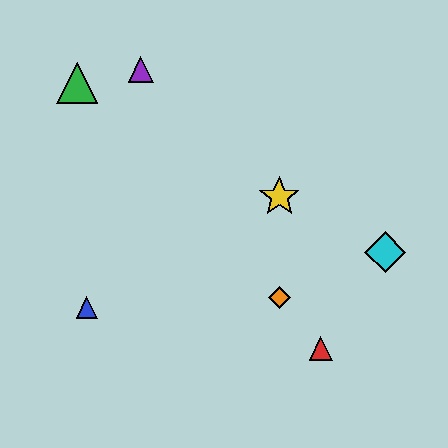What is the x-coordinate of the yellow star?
The yellow star is at x≈279.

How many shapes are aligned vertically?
2 shapes (the yellow star, the orange diamond) are aligned vertically.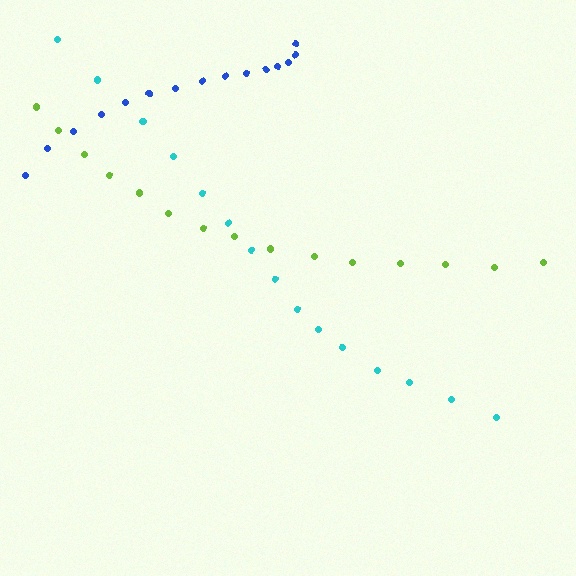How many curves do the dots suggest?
There are 3 distinct paths.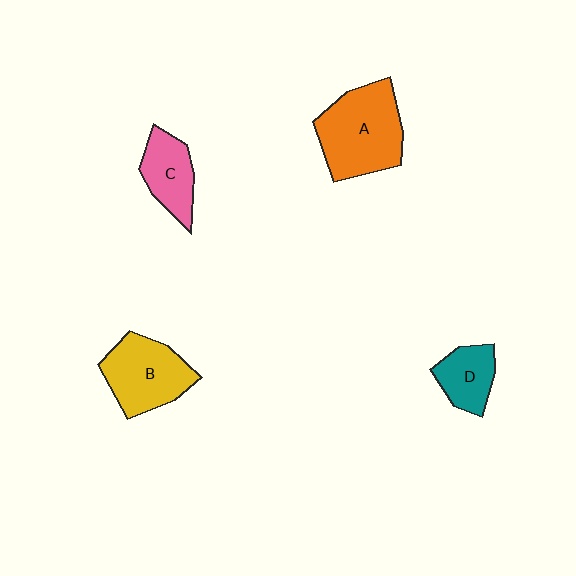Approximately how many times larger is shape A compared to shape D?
Approximately 2.1 times.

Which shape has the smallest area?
Shape D (teal).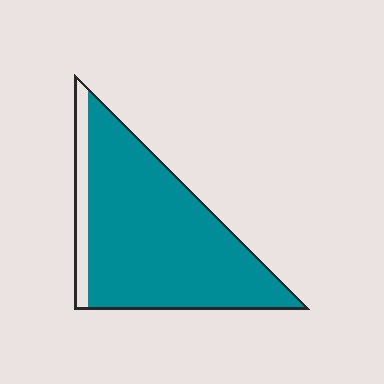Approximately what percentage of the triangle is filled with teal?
Approximately 90%.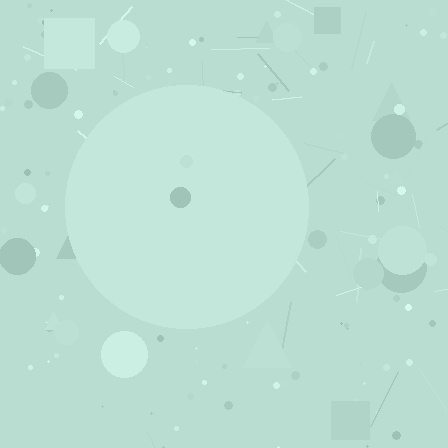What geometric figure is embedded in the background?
A circle is embedded in the background.